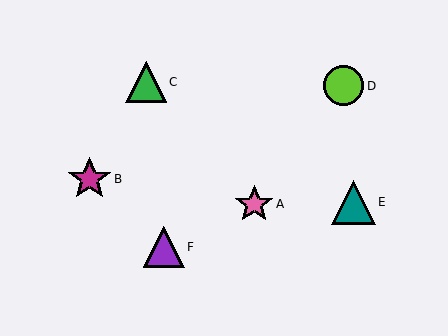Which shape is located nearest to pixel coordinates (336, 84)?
The lime circle (labeled D) at (344, 86) is nearest to that location.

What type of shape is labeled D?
Shape D is a lime circle.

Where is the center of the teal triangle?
The center of the teal triangle is at (354, 203).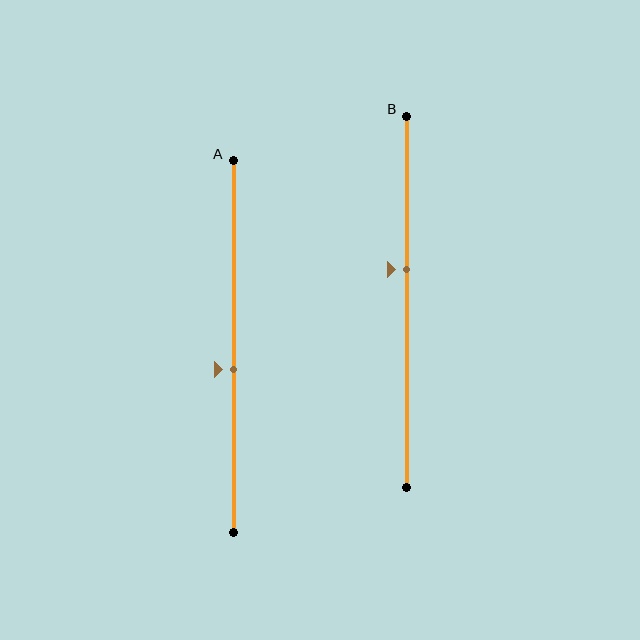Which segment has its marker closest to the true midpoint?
Segment A has its marker closest to the true midpoint.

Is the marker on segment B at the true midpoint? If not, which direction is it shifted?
No, the marker on segment B is shifted upward by about 9% of the segment length.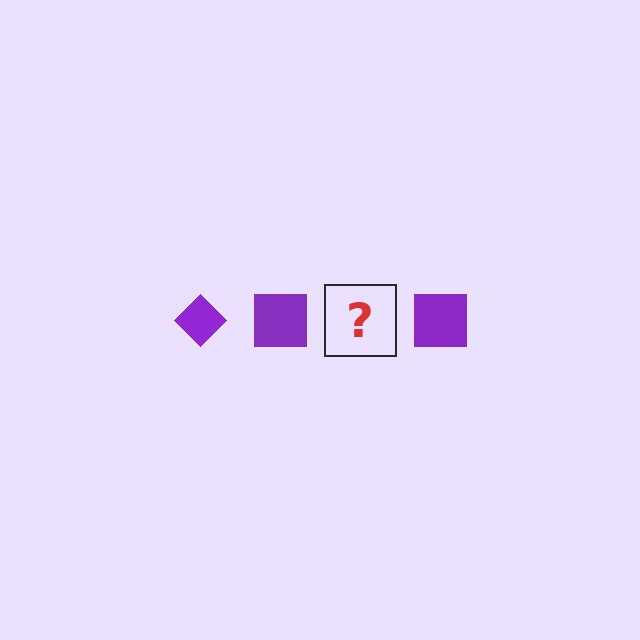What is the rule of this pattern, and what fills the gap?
The rule is that the pattern cycles through diamond, square shapes in purple. The gap should be filled with a purple diamond.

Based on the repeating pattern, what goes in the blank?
The blank should be a purple diamond.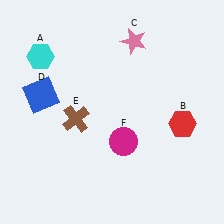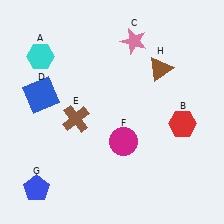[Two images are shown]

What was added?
A blue pentagon (G), a brown triangle (H) were added in Image 2.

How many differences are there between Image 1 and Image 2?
There are 2 differences between the two images.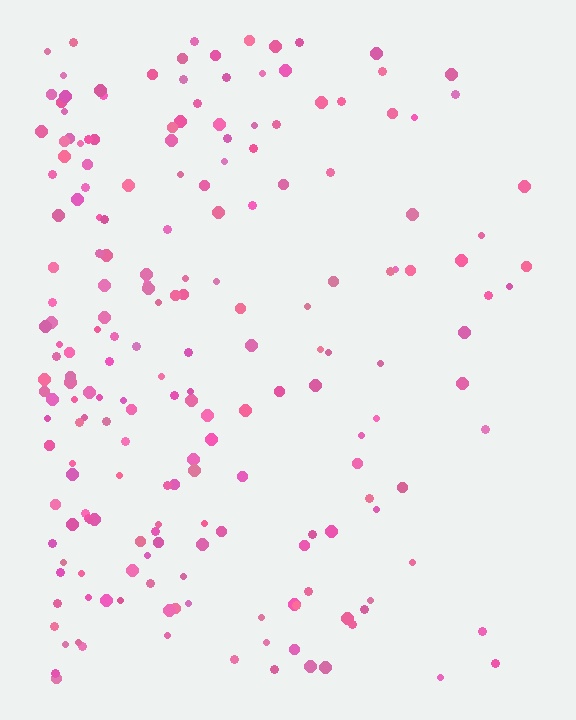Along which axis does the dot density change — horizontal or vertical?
Horizontal.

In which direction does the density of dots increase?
From right to left, with the left side densest.